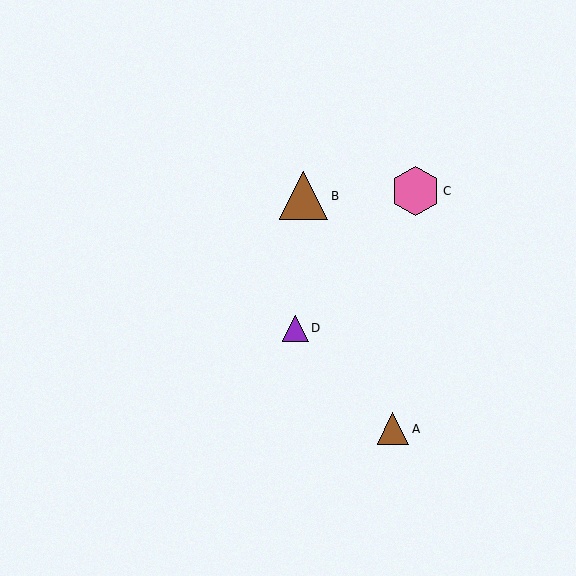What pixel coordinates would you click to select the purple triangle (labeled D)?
Click at (295, 328) to select the purple triangle D.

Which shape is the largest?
The pink hexagon (labeled C) is the largest.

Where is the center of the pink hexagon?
The center of the pink hexagon is at (415, 191).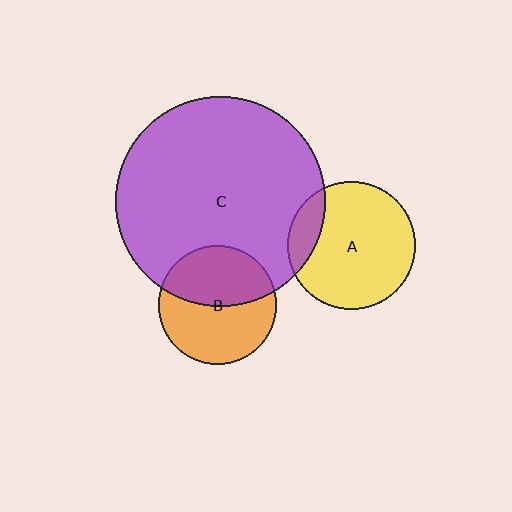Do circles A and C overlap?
Yes.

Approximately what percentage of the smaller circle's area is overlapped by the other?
Approximately 15%.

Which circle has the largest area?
Circle C (purple).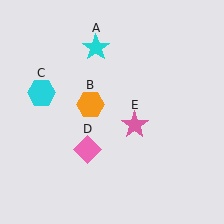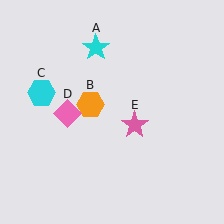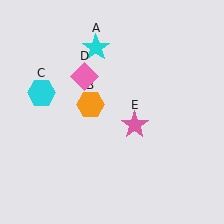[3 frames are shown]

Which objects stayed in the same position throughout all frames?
Cyan star (object A) and orange hexagon (object B) and cyan hexagon (object C) and pink star (object E) remained stationary.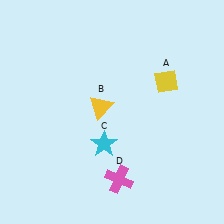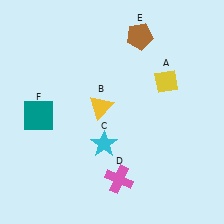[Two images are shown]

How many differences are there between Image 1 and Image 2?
There are 2 differences between the two images.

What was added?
A brown pentagon (E), a teal square (F) were added in Image 2.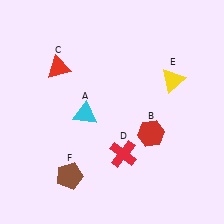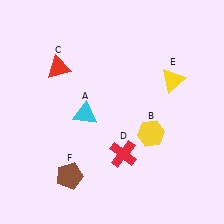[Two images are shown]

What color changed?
The hexagon (B) changed from red in Image 1 to yellow in Image 2.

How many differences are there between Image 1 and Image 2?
There is 1 difference between the two images.